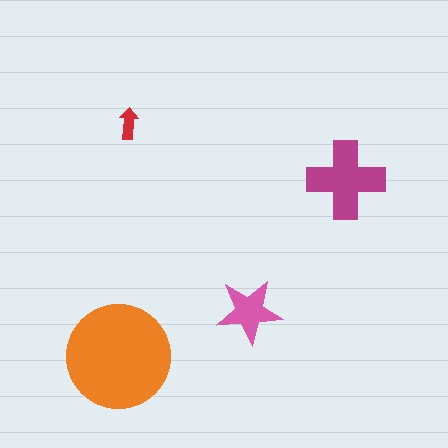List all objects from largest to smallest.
The orange circle, the magenta cross, the pink star, the red arrow.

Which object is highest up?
The red arrow is topmost.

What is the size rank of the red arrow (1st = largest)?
4th.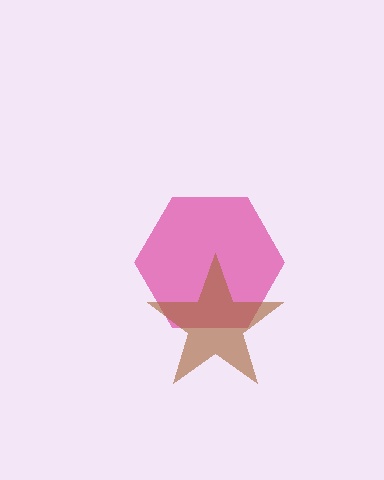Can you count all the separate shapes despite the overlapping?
Yes, there are 2 separate shapes.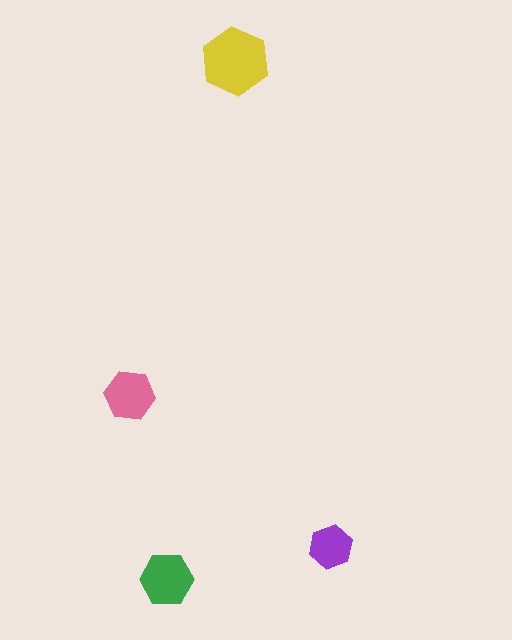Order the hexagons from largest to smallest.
the yellow one, the green one, the pink one, the purple one.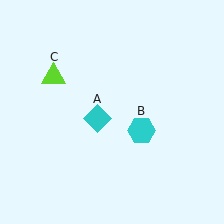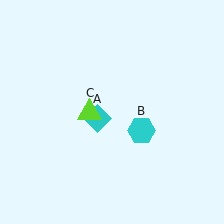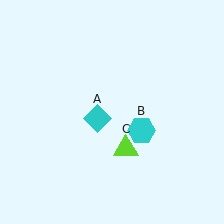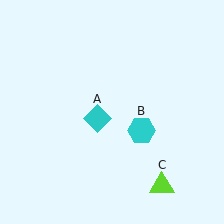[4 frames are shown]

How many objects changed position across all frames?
1 object changed position: lime triangle (object C).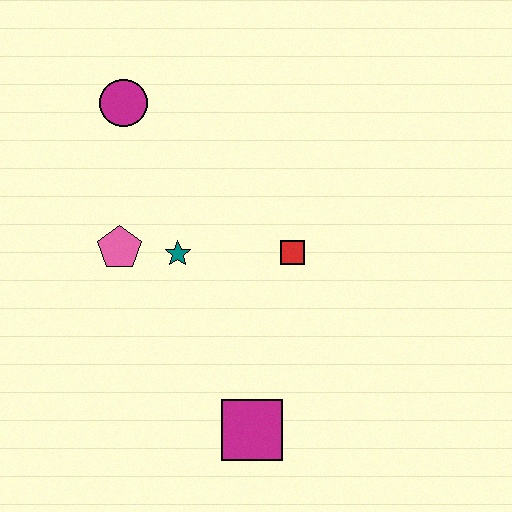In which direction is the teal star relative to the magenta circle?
The teal star is below the magenta circle.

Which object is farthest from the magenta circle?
The magenta square is farthest from the magenta circle.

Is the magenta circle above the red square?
Yes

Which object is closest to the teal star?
The pink pentagon is closest to the teal star.